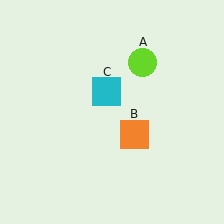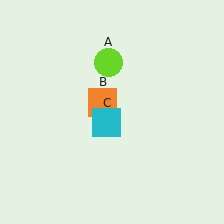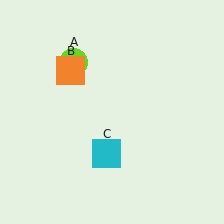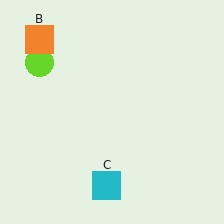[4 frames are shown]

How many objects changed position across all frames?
3 objects changed position: lime circle (object A), orange square (object B), cyan square (object C).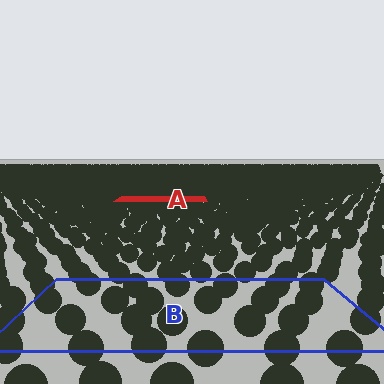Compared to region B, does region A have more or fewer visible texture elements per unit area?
Region A has more texture elements per unit area — they are packed more densely because it is farther away.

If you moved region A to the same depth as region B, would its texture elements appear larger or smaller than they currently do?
They would appear larger. At a closer depth, the same texture elements are projected at a bigger on-screen size.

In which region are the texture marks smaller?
The texture marks are smaller in region A, because it is farther away.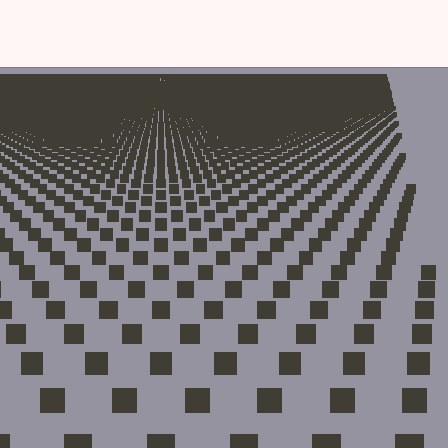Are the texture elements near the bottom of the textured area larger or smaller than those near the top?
Larger. Near the bottom, elements are closer to the viewer and appear at a bigger on-screen size.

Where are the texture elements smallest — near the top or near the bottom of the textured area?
Near the top.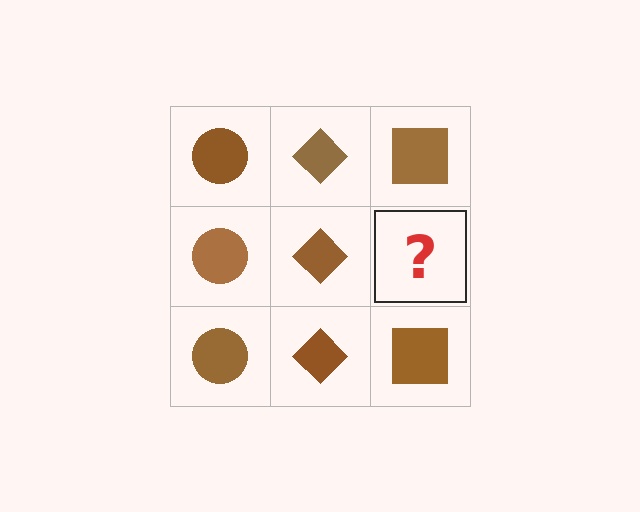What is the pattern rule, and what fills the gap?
The rule is that each column has a consistent shape. The gap should be filled with a brown square.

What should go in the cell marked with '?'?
The missing cell should contain a brown square.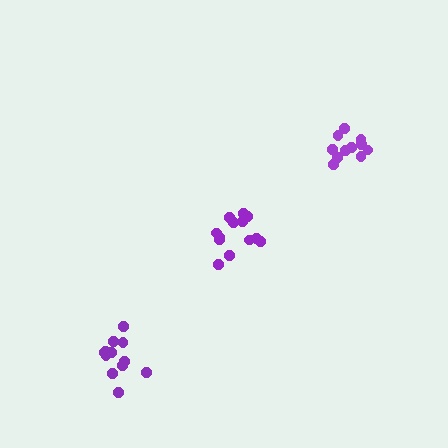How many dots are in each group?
Group 1: 13 dots, Group 2: 12 dots, Group 3: 11 dots (36 total).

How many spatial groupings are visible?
There are 3 spatial groupings.